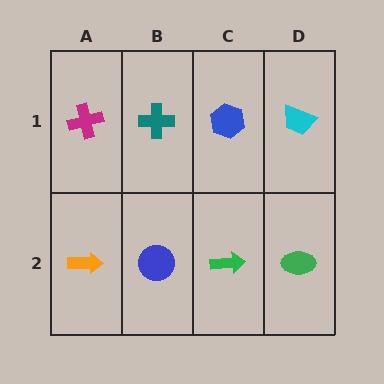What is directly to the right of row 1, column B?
A blue hexagon.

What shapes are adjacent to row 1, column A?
An orange arrow (row 2, column A), a teal cross (row 1, column B).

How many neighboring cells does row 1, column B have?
3.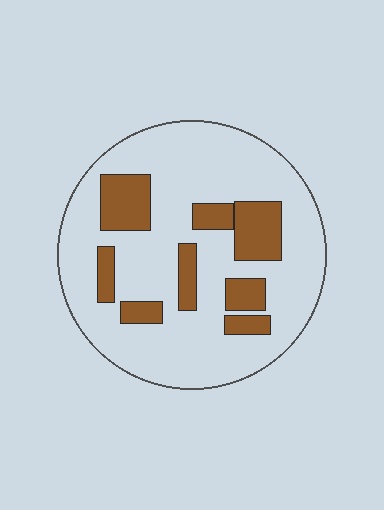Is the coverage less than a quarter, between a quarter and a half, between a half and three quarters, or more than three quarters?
Less than a quarter.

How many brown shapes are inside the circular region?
8.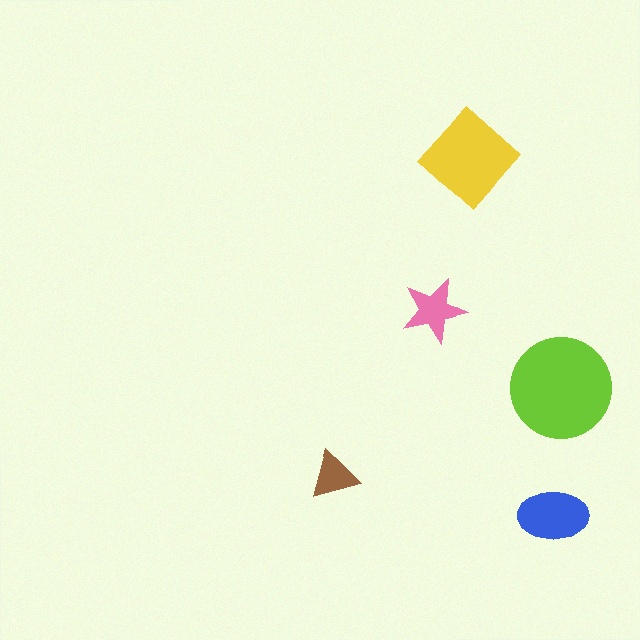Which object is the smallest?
The brown triangle.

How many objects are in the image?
There are 5 objects in the image.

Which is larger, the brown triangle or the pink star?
The pink star.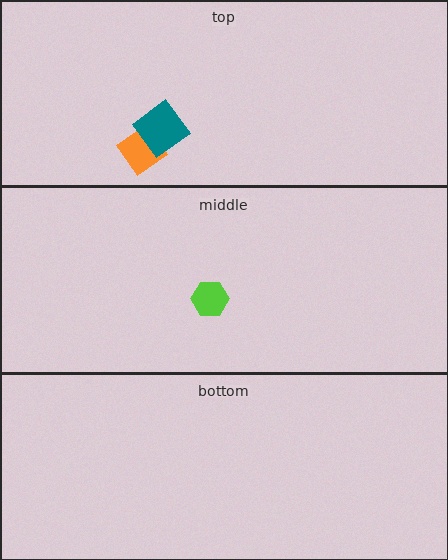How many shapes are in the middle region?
1.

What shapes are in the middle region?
The lime hexagon.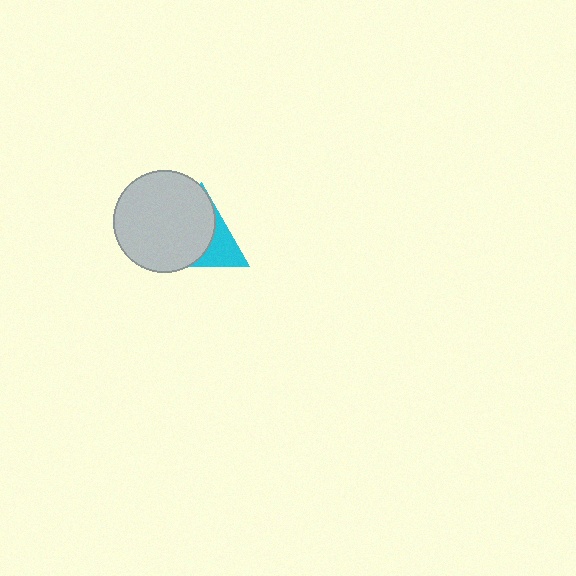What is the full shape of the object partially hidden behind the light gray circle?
The partially hidden object is a cyan triangle.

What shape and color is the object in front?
The object in front is a light gray circle.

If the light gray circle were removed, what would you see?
You would see the complete cyan triangle.